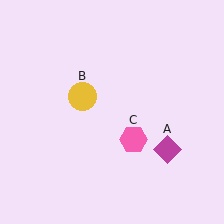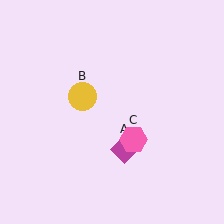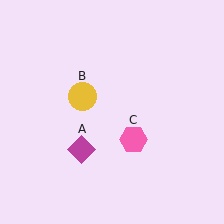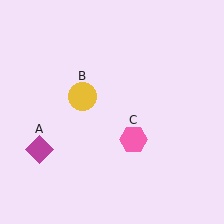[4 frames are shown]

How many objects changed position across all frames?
1 object changed position: magenta diamond (object A).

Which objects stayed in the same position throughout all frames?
Yellow circle (object B) and pink hexagon (object C) remained stationary.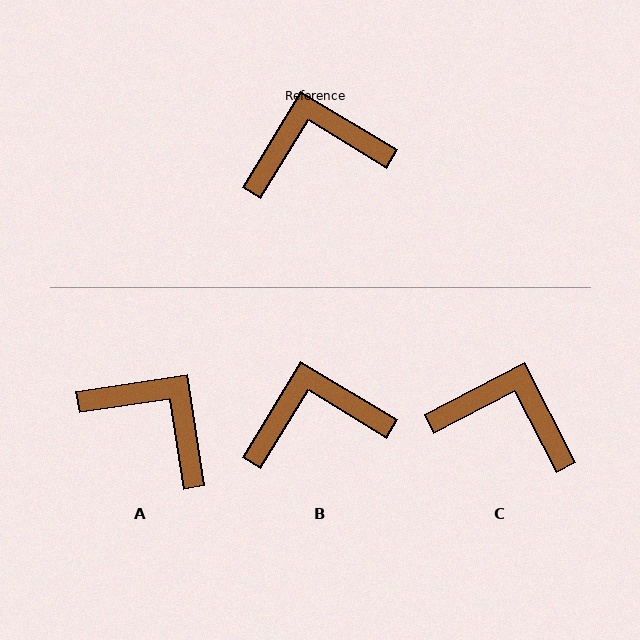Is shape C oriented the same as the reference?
No, it is off by about 31 degrees.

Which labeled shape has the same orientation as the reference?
B.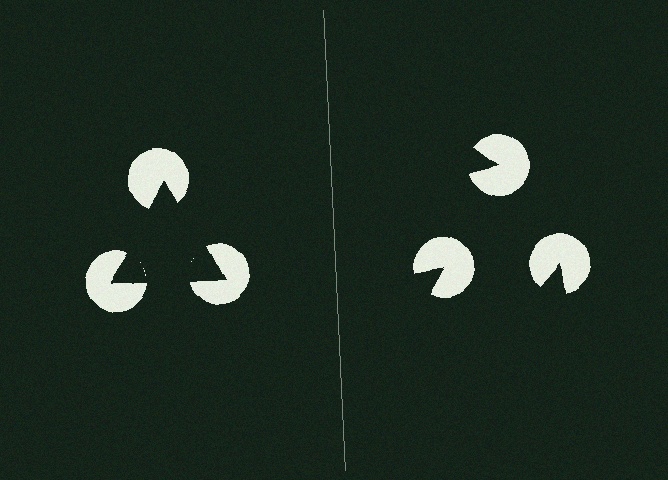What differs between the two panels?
The pac-man discs are positioned identically on both sides; only the wedge orientations differ. On the left they align to a triangle; on the right they are misaligned.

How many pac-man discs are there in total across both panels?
6 — 3 on each side.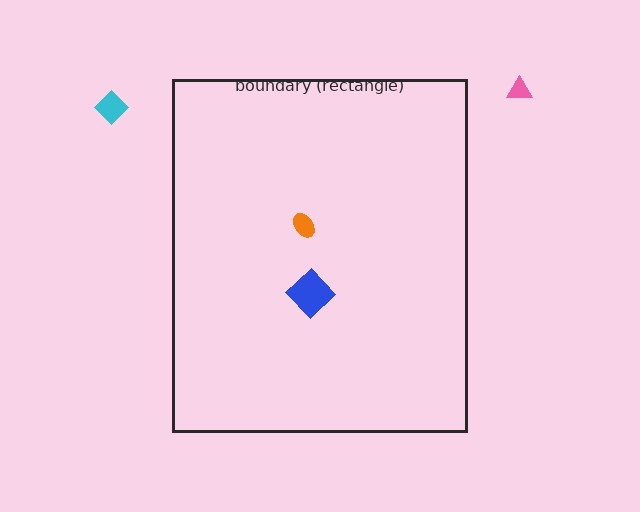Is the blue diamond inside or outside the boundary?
Inside.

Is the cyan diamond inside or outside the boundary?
Outside.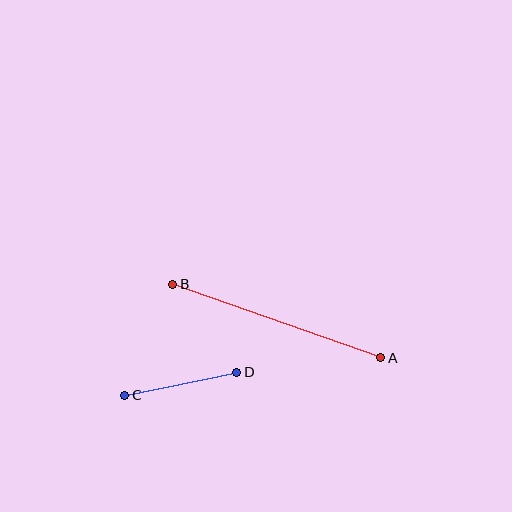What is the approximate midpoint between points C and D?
The midpoint is at approximately (181, 384) pixels.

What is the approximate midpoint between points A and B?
The midpoint is at approximately (277, 321) pixels.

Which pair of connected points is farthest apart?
Points A and B are farthest apart.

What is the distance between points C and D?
The distance is approximately 114 pixels.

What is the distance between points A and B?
The distance is approximately 221 pixels.